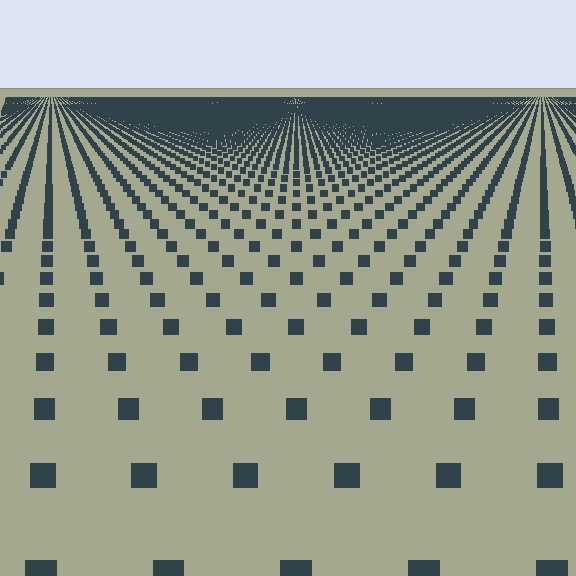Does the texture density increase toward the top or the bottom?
Density increases toward the top.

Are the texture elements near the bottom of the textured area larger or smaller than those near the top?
Larger. Near the bottom, elements are closer to the viewer and appear at a bigger on-screen size.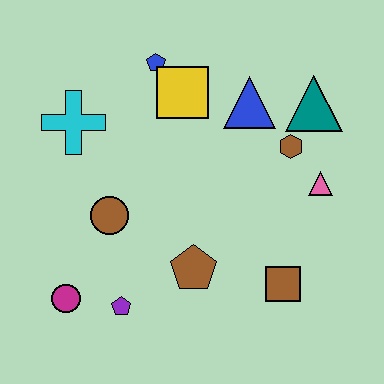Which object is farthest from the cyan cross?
The brown square is farthest from the cyan cross.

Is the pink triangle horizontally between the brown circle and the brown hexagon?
No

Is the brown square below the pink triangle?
Yes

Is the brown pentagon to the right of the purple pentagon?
Yes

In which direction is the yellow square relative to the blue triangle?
The yellow square is to the left of the blue triangle.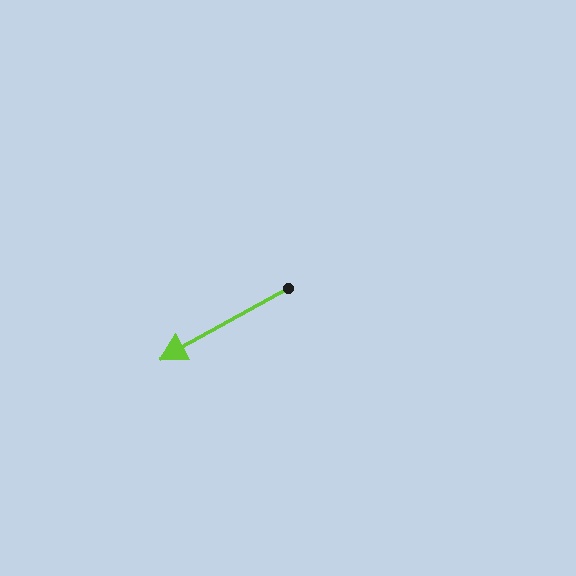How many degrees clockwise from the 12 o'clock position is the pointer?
Approximately 241 degrees.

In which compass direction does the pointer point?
Southwest.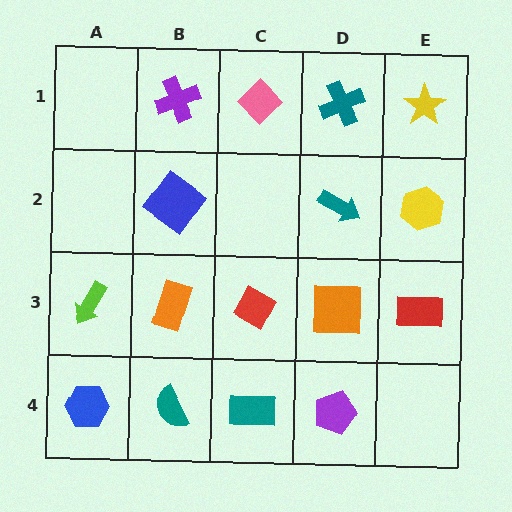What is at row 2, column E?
A yellow hexagon.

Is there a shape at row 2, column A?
No, that cell is empty.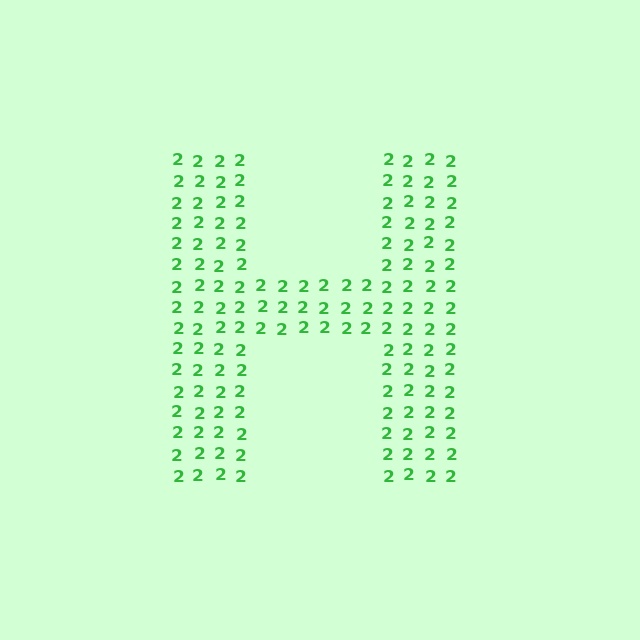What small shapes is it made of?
It is made of small digit 2's.